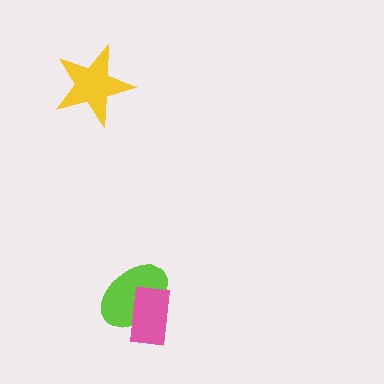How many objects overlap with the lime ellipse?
1 object overlaps with the lime ellipse.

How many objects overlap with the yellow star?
0 objects overlap with the yellow star.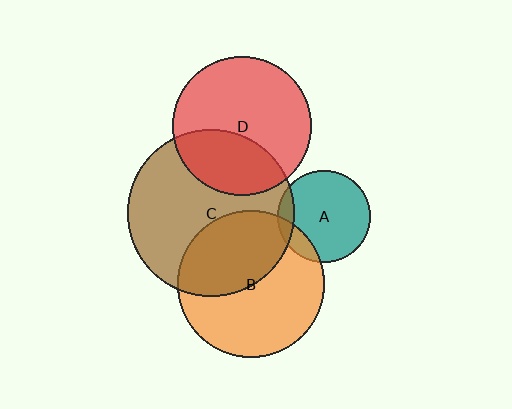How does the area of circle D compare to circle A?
Approximately 2.3 times.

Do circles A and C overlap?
Yes.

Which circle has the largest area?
Circle C (brown).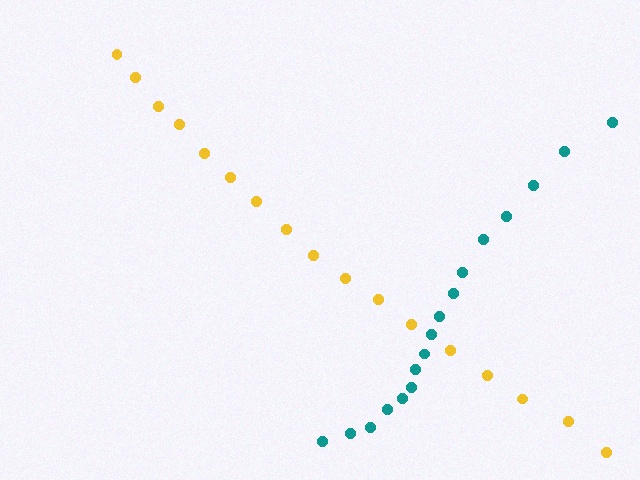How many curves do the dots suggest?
There are 2 distinct paths.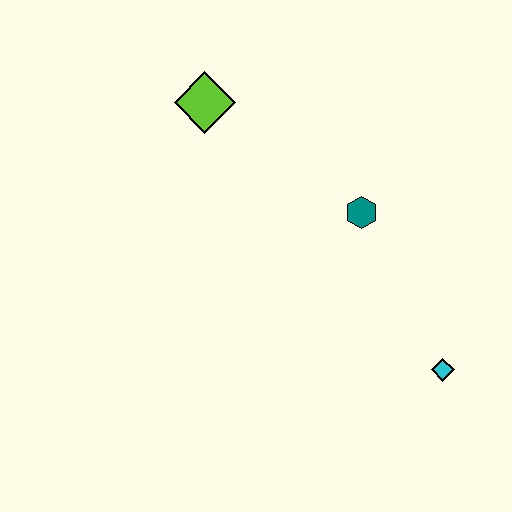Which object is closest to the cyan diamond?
The teal hexagon is closest to the cyan diamond.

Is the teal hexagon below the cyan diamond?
No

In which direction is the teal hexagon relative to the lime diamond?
The teal hexagon is to the right of the lime diamond.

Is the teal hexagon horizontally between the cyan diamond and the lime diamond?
Yes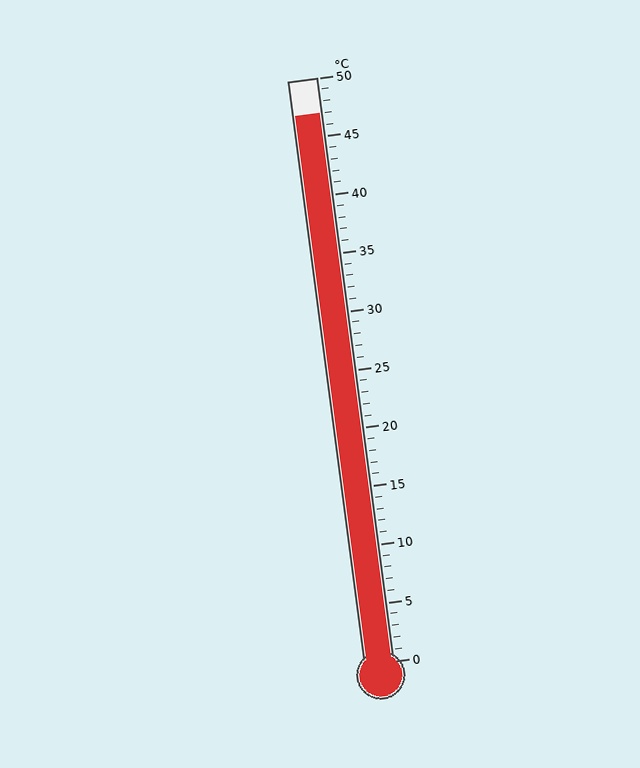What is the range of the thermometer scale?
The thermometer scale ranges from 0°C to 50°C.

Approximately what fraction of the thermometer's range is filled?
The thermometer is filled to approximately 95% of its range.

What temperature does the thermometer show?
The thermometer shows approximately 47°C.